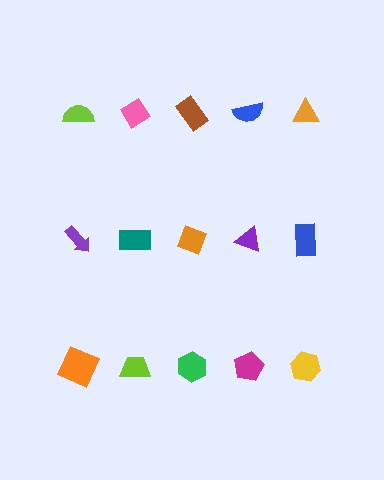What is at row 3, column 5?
A yellow hexagon.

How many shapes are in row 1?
5 shapes.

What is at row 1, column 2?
A pink diamond.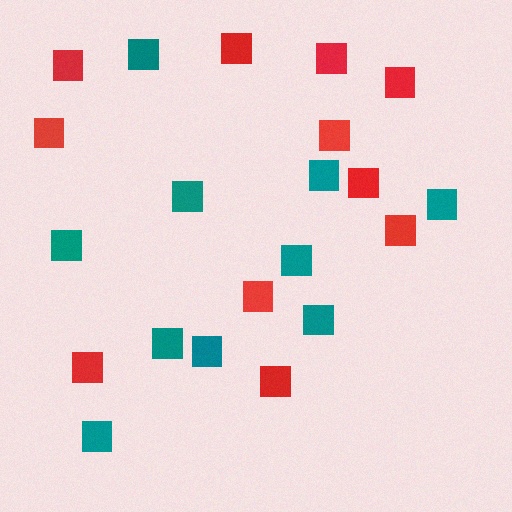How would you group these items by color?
There are 2 groups: one group of teal squares (10) and one group of red squares (11).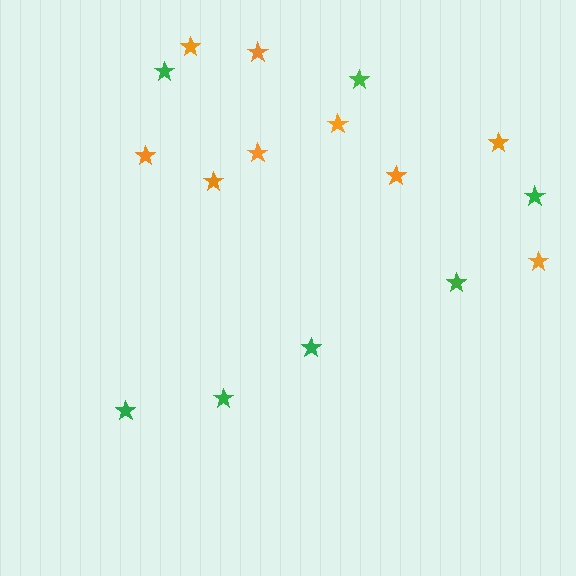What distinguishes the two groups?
There are 2 groups: one group of orange stars (9) and one group of green stars (7).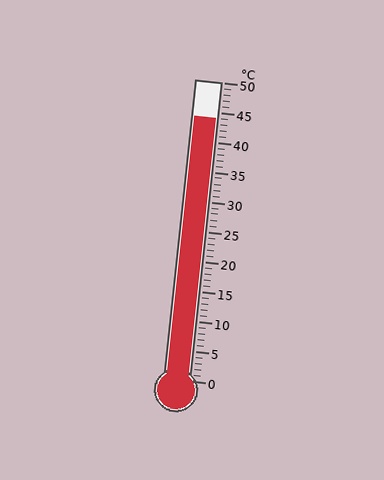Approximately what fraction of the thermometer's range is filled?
The thermometer is filled to approximately 90% of its range.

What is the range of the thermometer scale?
The thermometer scale ranges from 0°C to 50°C.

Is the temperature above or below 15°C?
The temperature is above 15°C.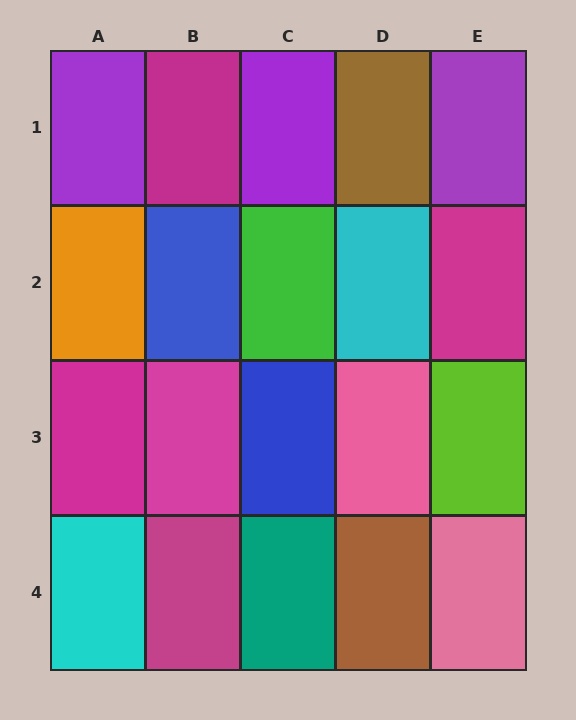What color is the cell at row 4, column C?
Teal.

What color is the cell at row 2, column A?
Orange.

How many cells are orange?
1 cell is orange.